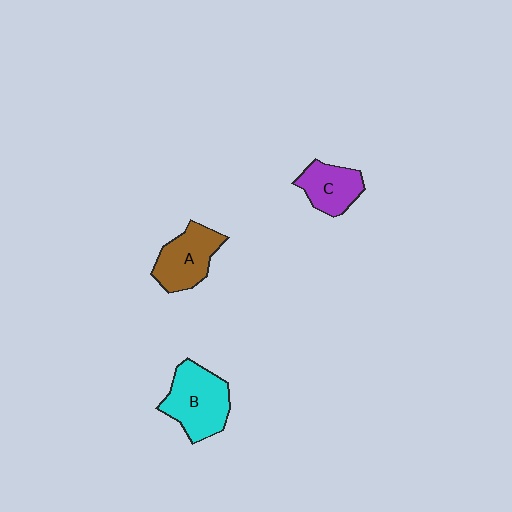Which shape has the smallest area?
Shape C (purple).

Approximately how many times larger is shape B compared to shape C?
Approximately 1.5 times.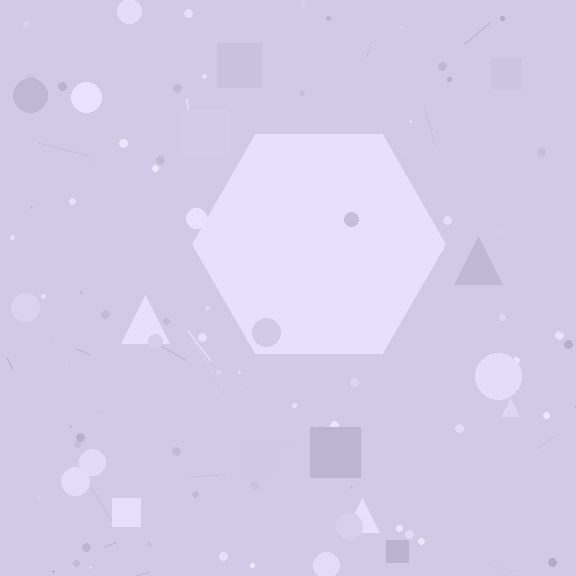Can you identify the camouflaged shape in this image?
The camouflaged shape is a hexagon.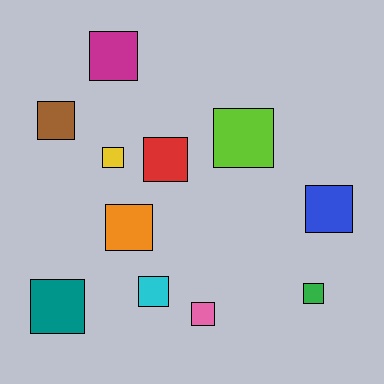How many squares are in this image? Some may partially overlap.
There are 11 squares.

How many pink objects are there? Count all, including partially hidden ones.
There is 1 pink object.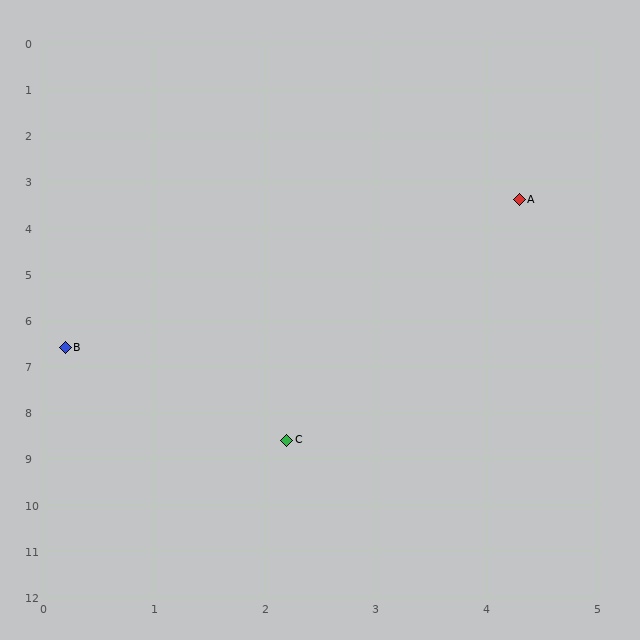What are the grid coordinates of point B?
Point B is at approximately (0.2, 6.6).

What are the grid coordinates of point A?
Point A is at approximately (4.3, 3.4).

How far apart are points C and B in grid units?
Points C and B are about 2.8 grid units apart.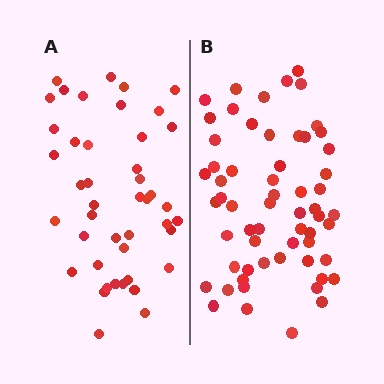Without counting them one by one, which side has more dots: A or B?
Region B (the right region) has more dots.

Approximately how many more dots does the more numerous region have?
Region B has approximately 15 more dots than region A.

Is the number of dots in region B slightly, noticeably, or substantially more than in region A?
Region B has noticeably more, but not dramatically so. The ratio is roughly 1.4 to 1.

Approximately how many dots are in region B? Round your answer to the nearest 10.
About 60 dots.